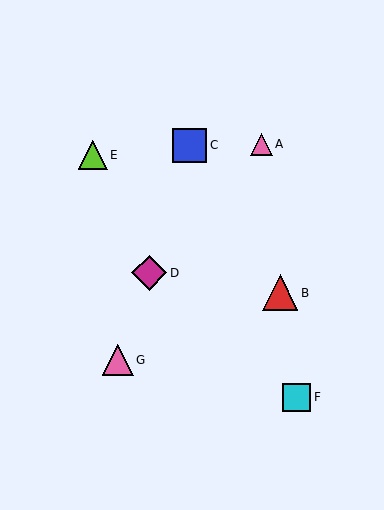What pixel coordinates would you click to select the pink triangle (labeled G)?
Click at (118, 360) to select the pink triangle G.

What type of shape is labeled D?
Shape D is a magenta diamond.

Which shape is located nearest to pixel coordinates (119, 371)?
The pink triangle (labeled G) at (118, 360) is nearest to that location.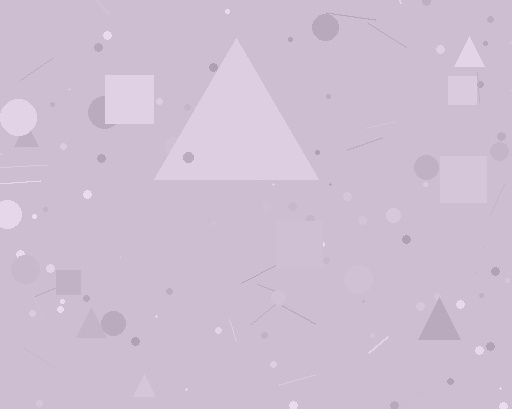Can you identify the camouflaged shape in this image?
The camouflaged shape is a triangle.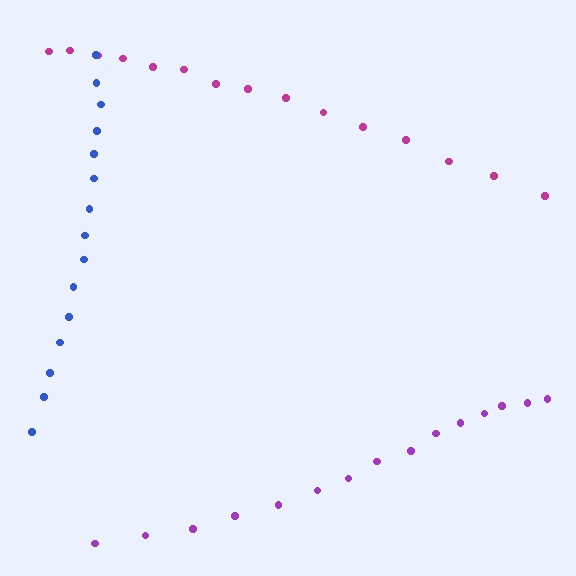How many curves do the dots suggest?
There are 3 distinct paths.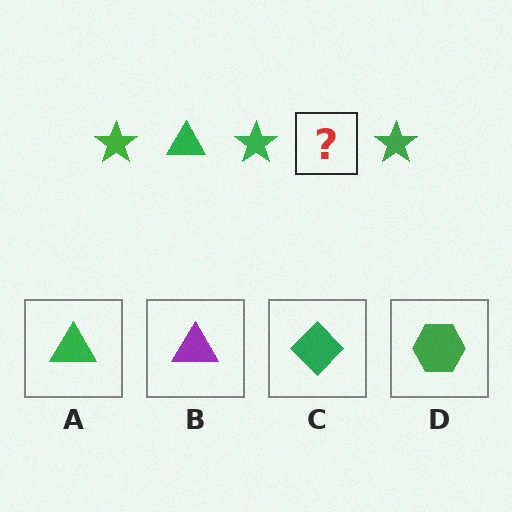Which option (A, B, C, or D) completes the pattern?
A.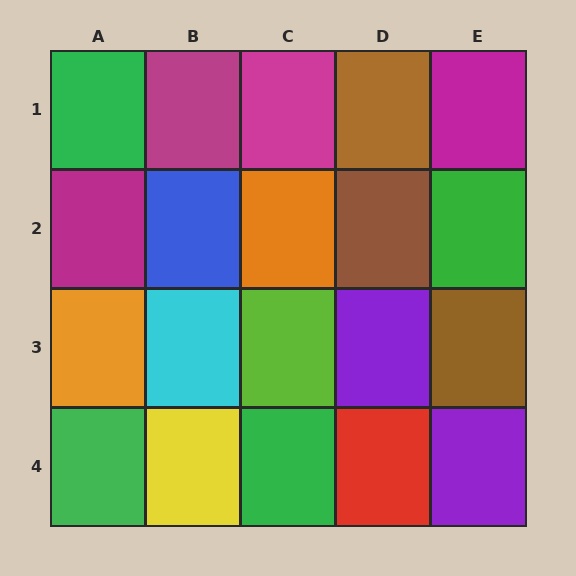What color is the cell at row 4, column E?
Purple.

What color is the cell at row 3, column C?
Lime.